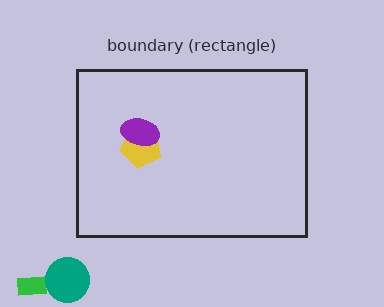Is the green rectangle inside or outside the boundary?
Outside.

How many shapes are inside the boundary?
2 inside, 2 outside.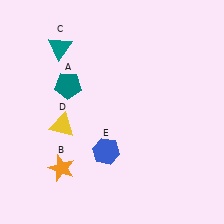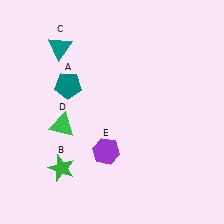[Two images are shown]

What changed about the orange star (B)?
In Image 1, B is orange. In Image 2, it changed to green.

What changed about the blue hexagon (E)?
In Image 1, E is blue. In Image 2, it changed to purple.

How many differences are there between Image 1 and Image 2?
There are 3 differences between the two images.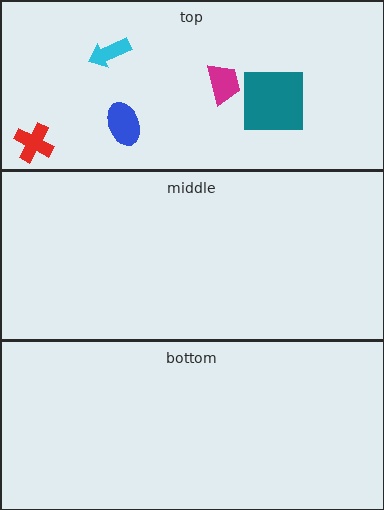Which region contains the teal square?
The top region.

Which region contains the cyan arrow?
The top region.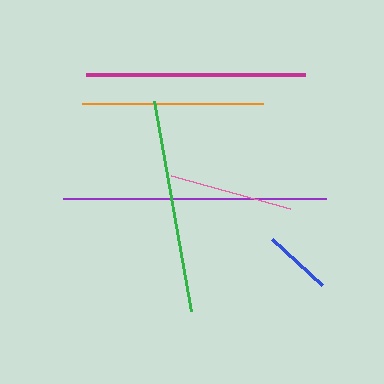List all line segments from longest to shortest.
From longest to shortest: purple, magenta, green, orange, pink, blue.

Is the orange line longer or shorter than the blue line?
The orange line is longer than the blue line.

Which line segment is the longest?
The purple line is the longest at approximately 264 pixels.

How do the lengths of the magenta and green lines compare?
The magenta and green lines are approximately the same length.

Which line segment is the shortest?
The blue line is the shortest at approximately 67 pixels.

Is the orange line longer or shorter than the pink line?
The orange line is longer than the pink line.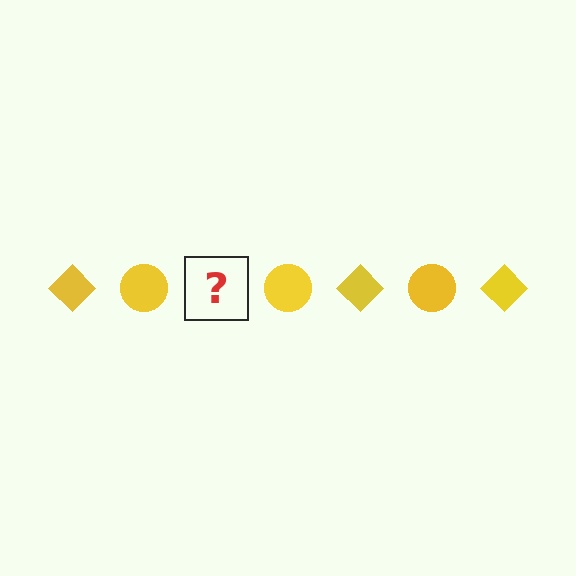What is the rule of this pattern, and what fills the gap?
The rule is that the pattern cycles through diamond, circle shapes in yellow. The gap should be filled with a yellow diamond.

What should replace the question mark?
The question mark should be replaced with a yellow diamond.